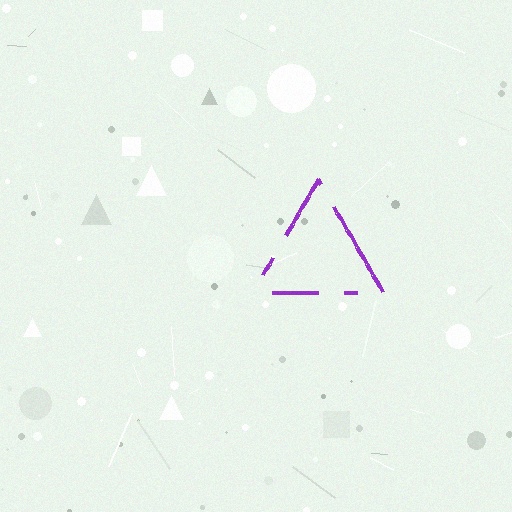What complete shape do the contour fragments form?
The contour fragments form a triangle.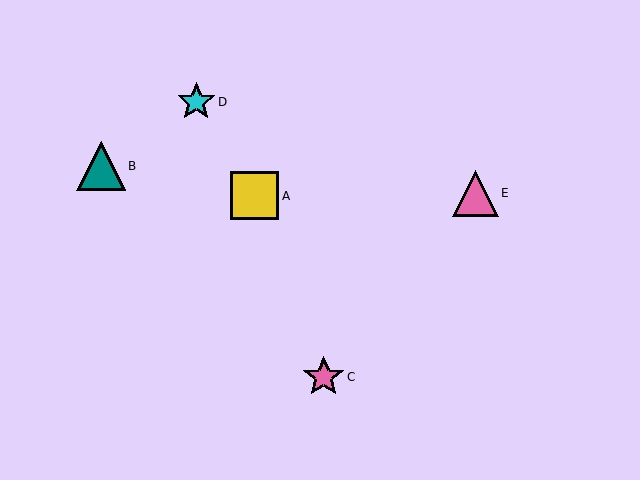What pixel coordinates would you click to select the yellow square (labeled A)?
Click at (255, 196) to select the yellow square A.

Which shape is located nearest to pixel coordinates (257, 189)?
The yellow square (labeled A) at (255, 196) is nearest to that location.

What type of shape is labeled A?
Shape A is a yellow square.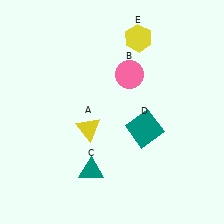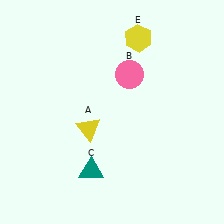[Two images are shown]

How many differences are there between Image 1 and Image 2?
There is 1 difference between the two images.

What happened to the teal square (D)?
The teal square (D) was removed in Image 2. It was in the bottom-right area of Image 1.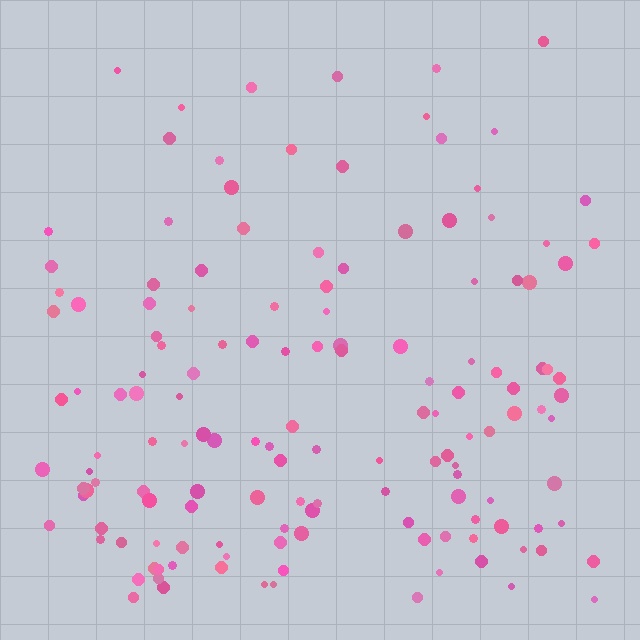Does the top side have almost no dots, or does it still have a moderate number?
Still a moderate number, just noticeably fewer than the bottom.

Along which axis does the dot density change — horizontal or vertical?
Vertical.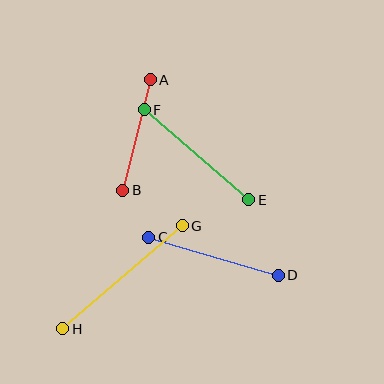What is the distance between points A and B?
The distance is approximately 113 pixels.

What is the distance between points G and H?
The distance is approximately 158 pixels.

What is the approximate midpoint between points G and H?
The midpoint is at approximately (122, 277) pixels.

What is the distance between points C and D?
The distance is approximately 135 pixels.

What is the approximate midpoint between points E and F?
The midpoint is at approximately (197, 155) pixels.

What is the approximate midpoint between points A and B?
The midpoint is at approximately (136, 135) pixels.